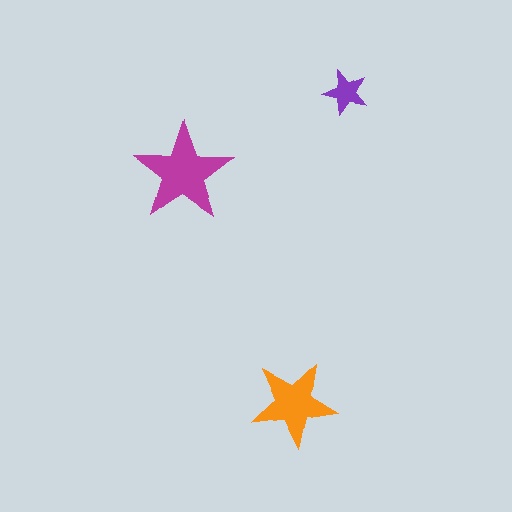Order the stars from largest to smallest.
the magenta one, the orange one, the purple one.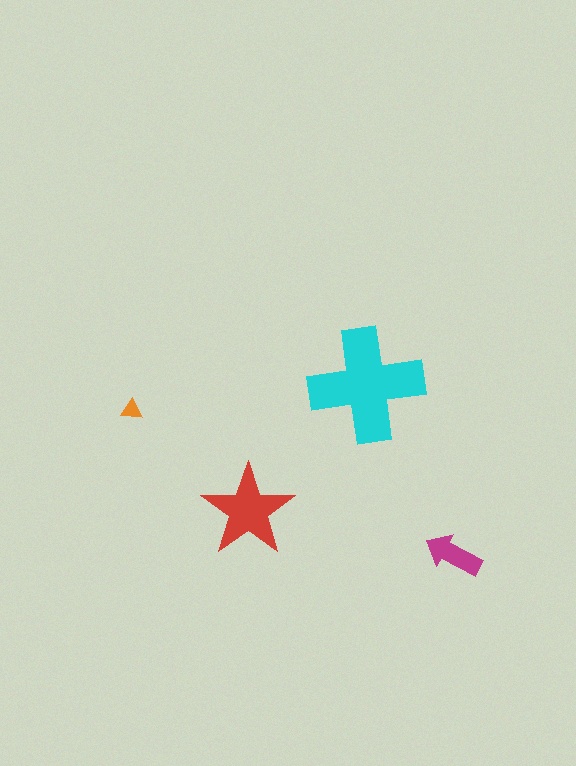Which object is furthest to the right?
The magenta arrow is rightmost.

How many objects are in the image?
There are 4 objects in the image.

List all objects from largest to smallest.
The cyan cross, the red star, the magenta arrow, the orange triangle.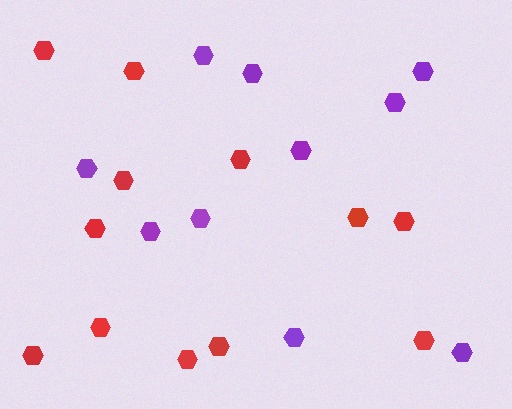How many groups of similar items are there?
There are 2 groups: one group of purple hexagons (10) and one group of red hexagons (12).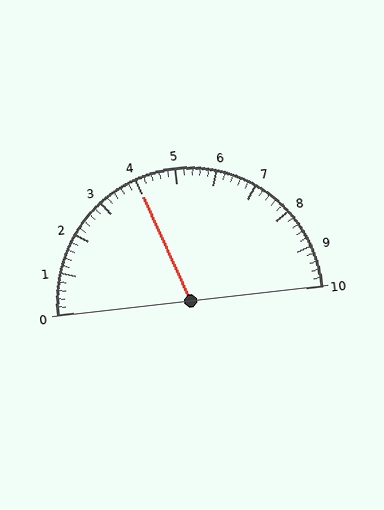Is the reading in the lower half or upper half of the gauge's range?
The reading is in the lower half of the range (0 to 10).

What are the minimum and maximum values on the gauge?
The gauge ranges from 0 to 10.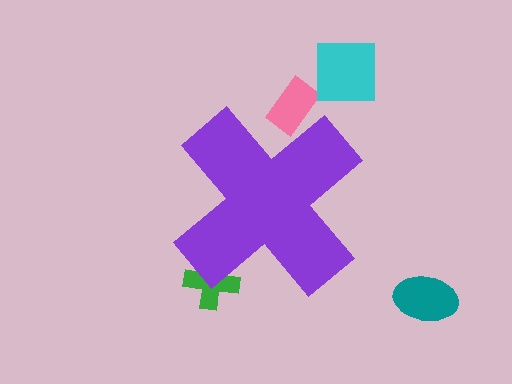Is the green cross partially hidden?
Yes, the green cross is partially hidden behind the purple cross.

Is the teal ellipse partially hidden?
No, the teal ellipse is fully visible.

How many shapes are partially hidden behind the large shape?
2 shapes are partially hidden.